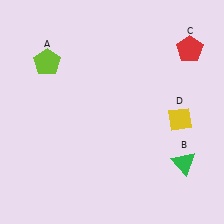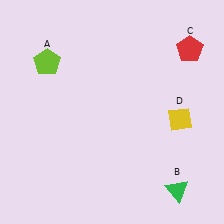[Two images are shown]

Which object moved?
The green triangle (B) moved down.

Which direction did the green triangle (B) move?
The green triangle (B) moved down.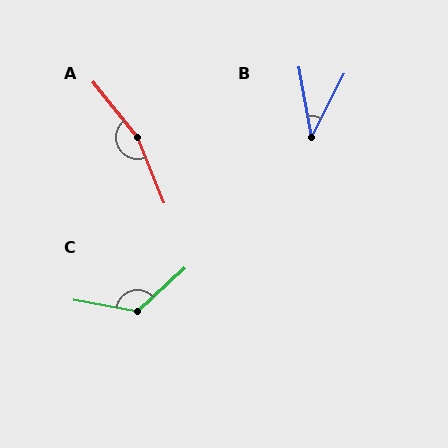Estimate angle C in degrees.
Approximately 127 degrees.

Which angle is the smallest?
B, at approximately 37 degrees.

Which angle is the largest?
A, at approximately 163 degrees.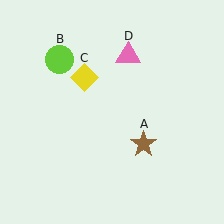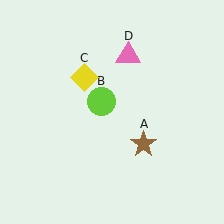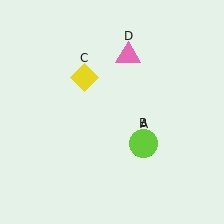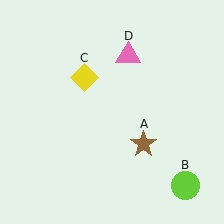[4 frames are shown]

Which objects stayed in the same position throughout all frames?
Brown star (object A) and yellow diamond (object C) and pink triangle (object D) remained stationary.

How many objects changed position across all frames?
1 object changed position: lime circle (object B).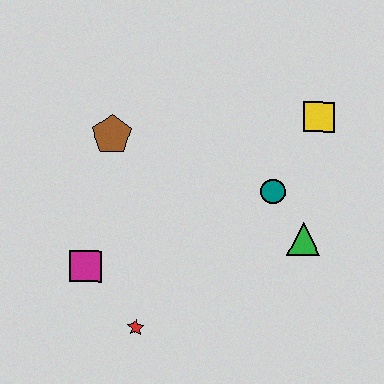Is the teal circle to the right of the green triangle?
No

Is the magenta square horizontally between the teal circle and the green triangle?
No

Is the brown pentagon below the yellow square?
Yes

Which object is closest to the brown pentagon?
The magenta square is closest to the brown pentagon.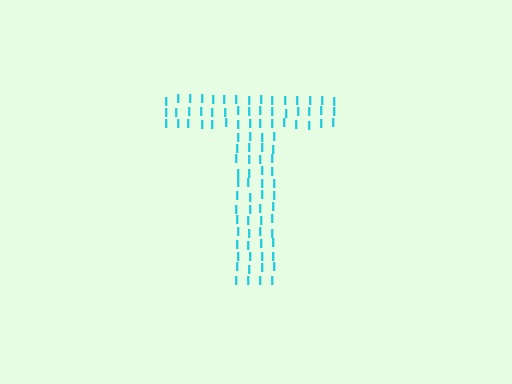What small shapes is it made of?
It is made of small letter I's.